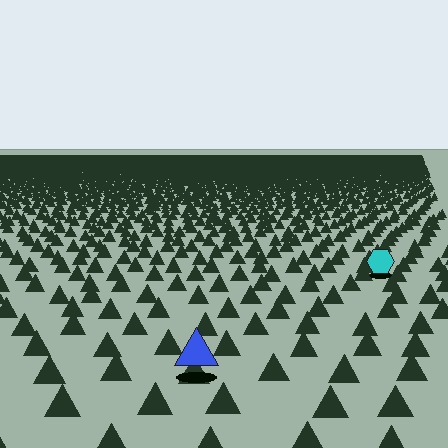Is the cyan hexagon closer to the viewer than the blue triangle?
No. The blue triangle is closer — you can tell from the texture gradient: the ground texture is coarser near it.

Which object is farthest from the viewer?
The cyan hexagon is farthest from the viewer. It appears smaller and the ground texture around it is denser.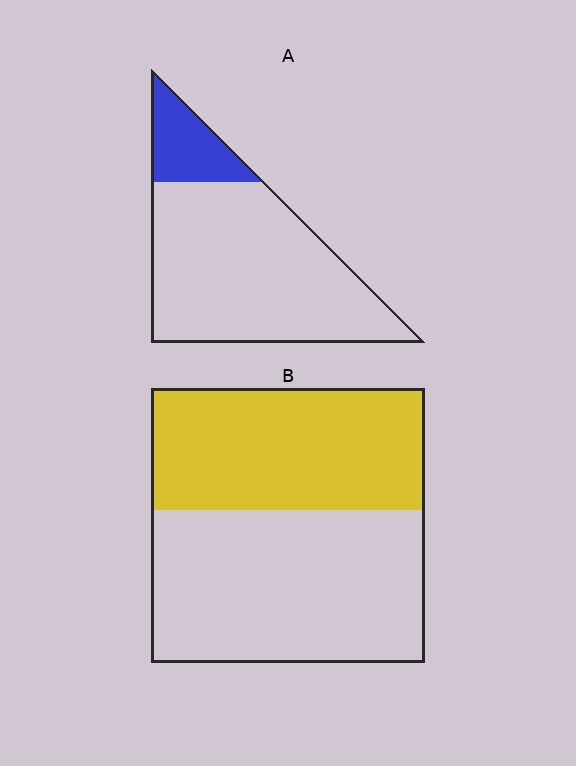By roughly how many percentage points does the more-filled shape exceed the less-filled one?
By roughly 25 percentage points (B over A).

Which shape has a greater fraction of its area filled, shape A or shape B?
Shape B.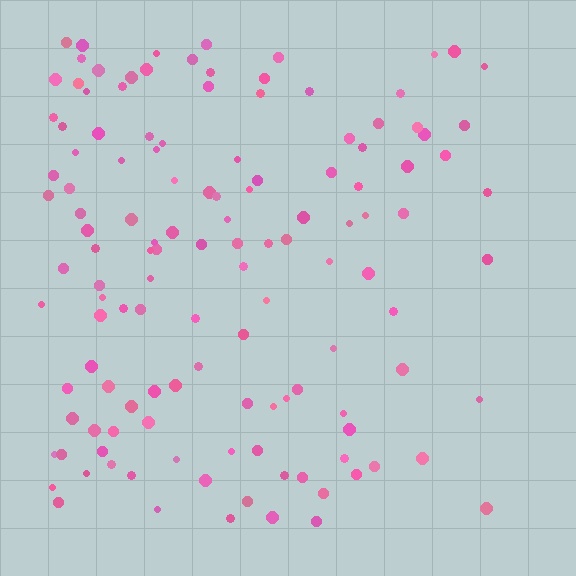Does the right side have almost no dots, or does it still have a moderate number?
Still a moderate number, just noticeably fewer than the left.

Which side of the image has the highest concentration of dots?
The left.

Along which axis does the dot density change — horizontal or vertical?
Horizontal.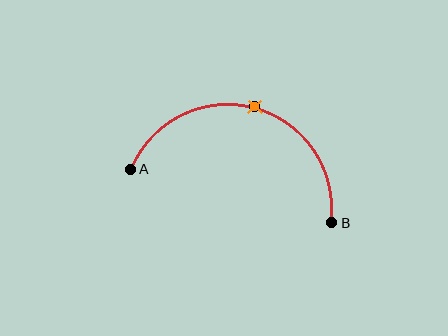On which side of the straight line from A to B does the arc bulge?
The arc bulges above the straight line connecting A and B.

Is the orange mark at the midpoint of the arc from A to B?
Yes. The orange mark lies on the arc at equal arc-length from both A and B — it is the arc midpoint.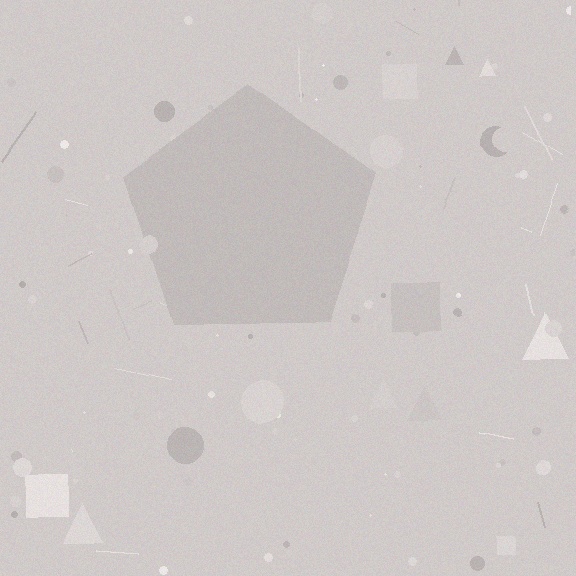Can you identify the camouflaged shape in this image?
The camouflaged shape is a pentagon.